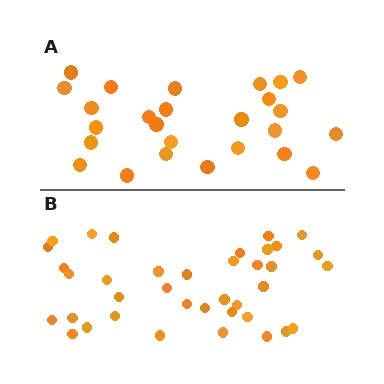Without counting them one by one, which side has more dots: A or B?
Region B (the bottom region) has more dots.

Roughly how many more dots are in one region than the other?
Region B has roughly 12 or so more dots than region A.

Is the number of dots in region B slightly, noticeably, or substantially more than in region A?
Region B has substantially more. The ratio is roughly 1.5 to 1.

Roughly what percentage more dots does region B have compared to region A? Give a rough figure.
About 45% more.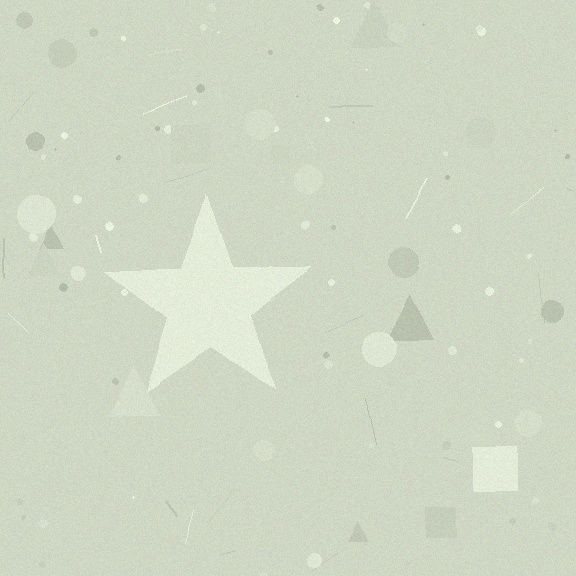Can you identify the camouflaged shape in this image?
The camouflaged shape is a star.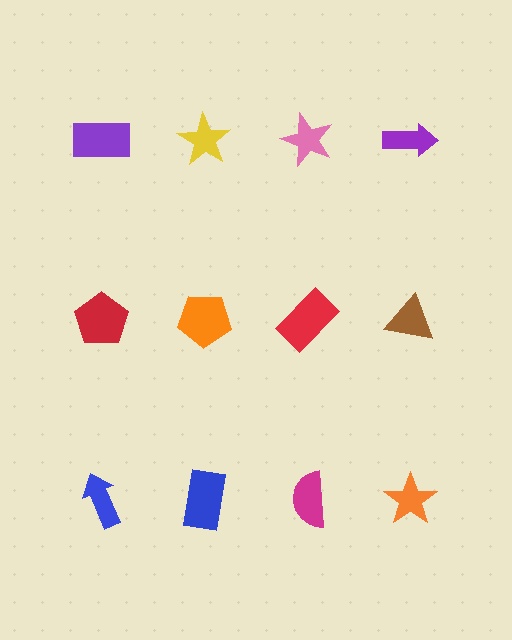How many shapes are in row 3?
4 shapes.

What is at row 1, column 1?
A purple rectangle.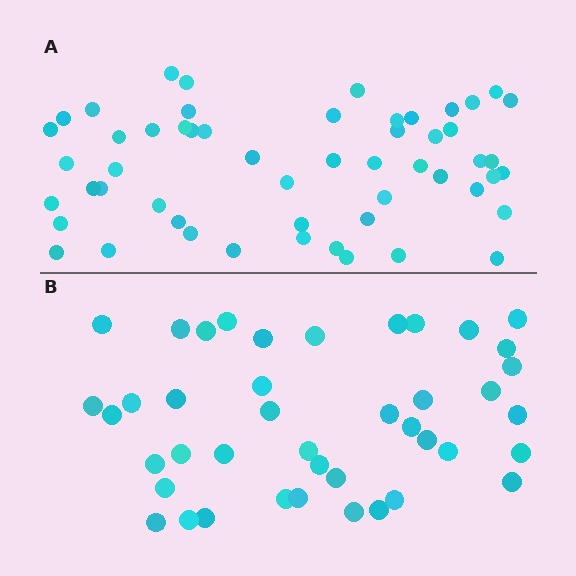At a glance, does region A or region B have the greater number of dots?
Region A (the top region) has more dots.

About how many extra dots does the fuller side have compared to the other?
Region A has roughly 12 or so more dots than region B.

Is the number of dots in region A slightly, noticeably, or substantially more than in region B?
Region A has noticeably more, but not dramatically so. The ratio is roughly 1.3 to 1.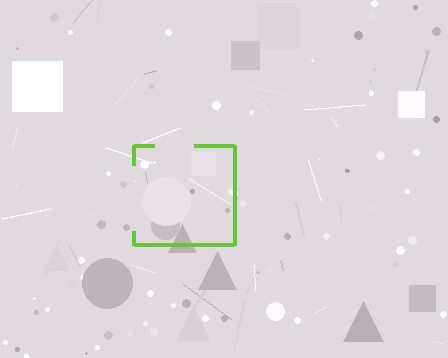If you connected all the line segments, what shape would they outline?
They would outline a square.